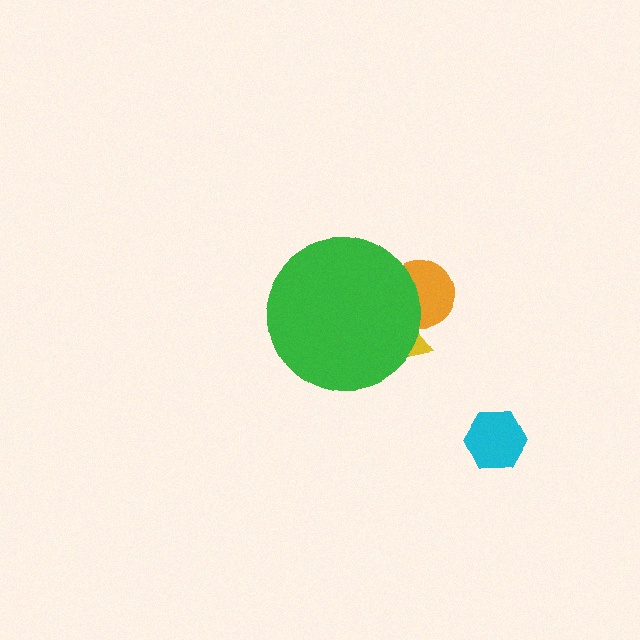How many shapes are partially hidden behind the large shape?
2 shapes are partially hidden.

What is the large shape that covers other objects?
A green circle.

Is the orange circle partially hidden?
Yes, the orange circle is partially hidden behind the green circle.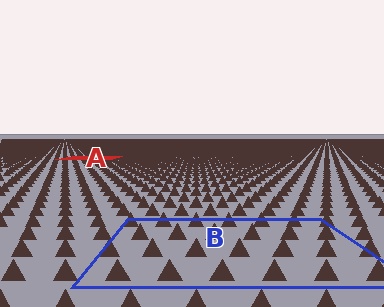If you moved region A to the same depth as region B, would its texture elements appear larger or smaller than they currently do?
They would appear larger. At a closer depth, the same texture elements are projected at a bigger on-screen size.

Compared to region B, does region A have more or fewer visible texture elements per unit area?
Region A has more texture elements per unit area — they are packed more densely because it is farther away.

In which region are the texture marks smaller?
The texture marks are smaller in region A, because it is farther away.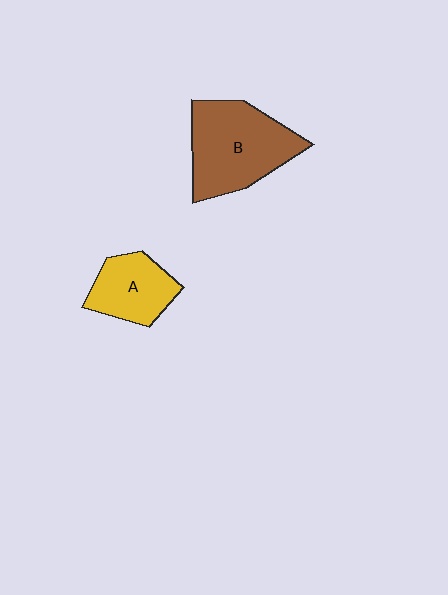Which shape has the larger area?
Shape B (brown).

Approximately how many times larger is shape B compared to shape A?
Approximately 1.7 times.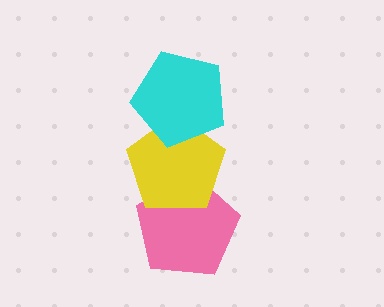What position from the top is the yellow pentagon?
The yellow pentagon is 2nd from the top.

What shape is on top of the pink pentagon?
The yellow pentagon is on top of the pink pentagon.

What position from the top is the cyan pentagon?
The cyan pentagon is 1st from the top.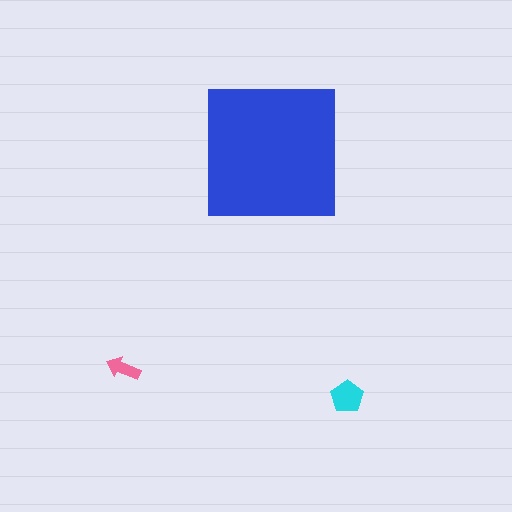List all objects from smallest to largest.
The pink arrow, the cyan pentagon, the blue square.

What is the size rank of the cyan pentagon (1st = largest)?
2nd.